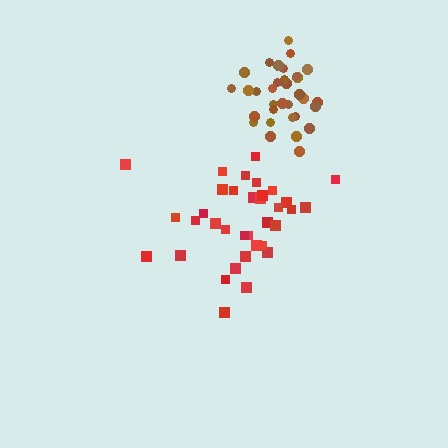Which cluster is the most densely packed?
Brown.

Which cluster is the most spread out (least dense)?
Red.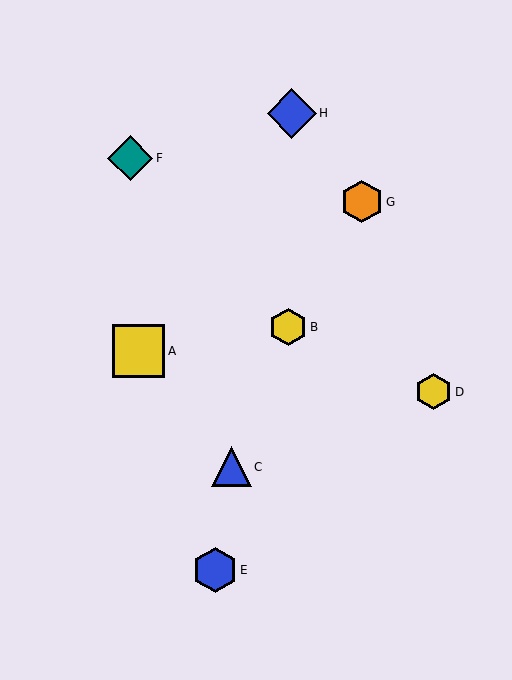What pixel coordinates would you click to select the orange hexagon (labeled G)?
Click at (362, 202) to select the orange hexagon G.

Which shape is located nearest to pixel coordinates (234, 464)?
The blue triangle (labeled C) at (231, 467) is nearest to that location.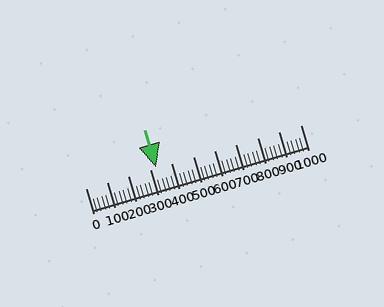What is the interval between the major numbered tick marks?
The major tick marks are spaced 100 units apart.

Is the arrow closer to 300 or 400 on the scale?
The arrow is closer to 300.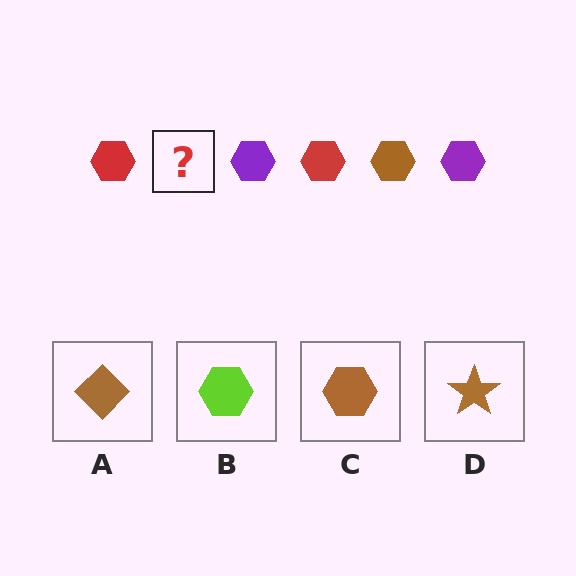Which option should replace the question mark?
Option C.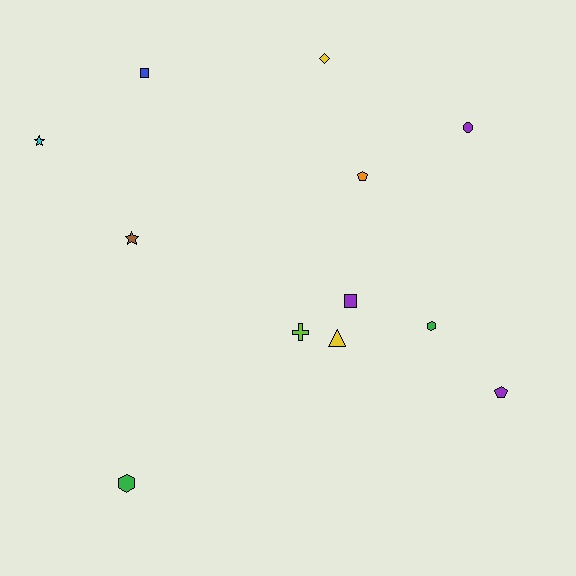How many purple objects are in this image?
There are 3 purple objects.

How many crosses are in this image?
There is 1 cross.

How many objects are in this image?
There are 12 objects.